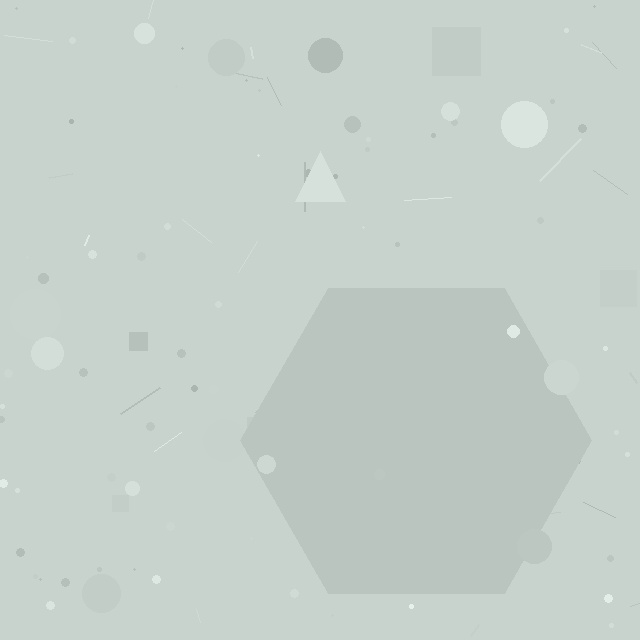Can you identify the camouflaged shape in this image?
The camouflaged shape is a hexagon.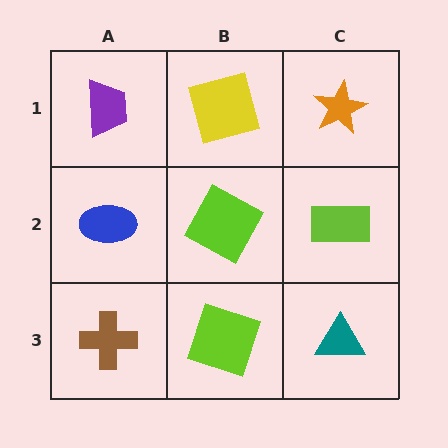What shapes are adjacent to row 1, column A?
A blue ellipse (row 2, column A), a yellow square (row 1, column B).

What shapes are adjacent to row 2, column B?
A yellow square (row 1, column B), a lime square (row 3, column B), a blue ellipse (row 2, column A), a lime rectangle (row 2, column C).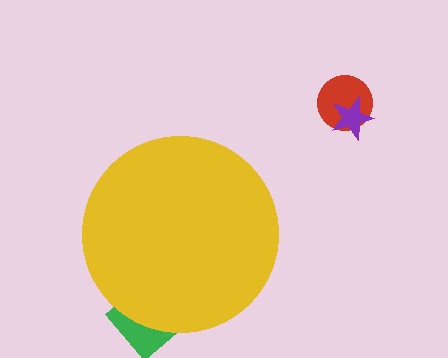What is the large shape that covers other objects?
A yellow circle.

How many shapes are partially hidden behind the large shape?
1 shape is partially hidden.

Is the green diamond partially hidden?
Yes, the green diamond is partially hidden behind the yellow circle.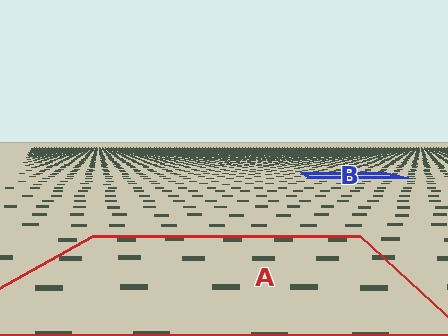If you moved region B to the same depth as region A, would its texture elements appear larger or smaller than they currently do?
They would appear larger. At a closer depth, the same texture elements are projected at a bigger on-screen size.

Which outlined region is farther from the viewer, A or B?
Region B is farther from the viewer — the texture elements inside it appear smaller and more densely packed.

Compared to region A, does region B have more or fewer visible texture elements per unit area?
Region B has more texture elements per unit area — they are packed more densely because it is farther away.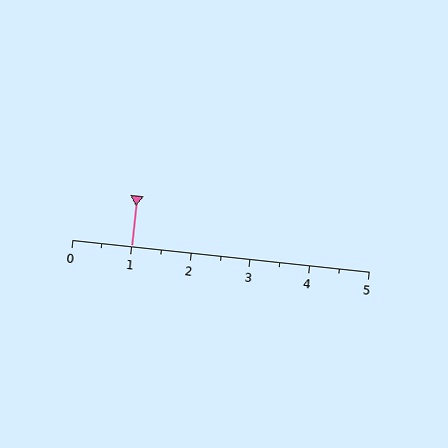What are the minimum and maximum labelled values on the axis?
The axis runs from 0 to 5.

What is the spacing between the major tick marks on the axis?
The major ticks are spaced 1 apart.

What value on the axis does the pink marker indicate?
The marker indicates approximately 1.